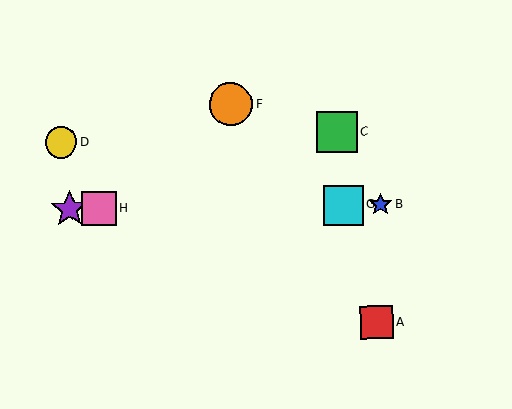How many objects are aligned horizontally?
4 objects (B, E, G, H) are aligned horizontally.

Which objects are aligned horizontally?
Objects B, E, G, H are aligned horizontally.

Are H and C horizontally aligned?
No, H is at y≈209 and C is at y≈132.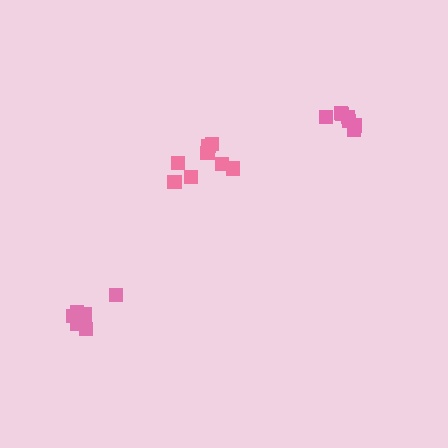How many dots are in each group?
Group 1: 7 dots, Group 2: 8 dots, Group 3: 7 dots (22 total).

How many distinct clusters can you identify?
There are 3 distinct clusters.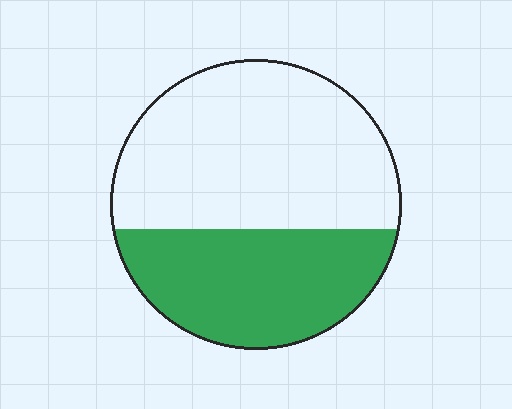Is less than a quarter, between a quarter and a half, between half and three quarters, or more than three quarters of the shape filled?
Between a quarter and a half.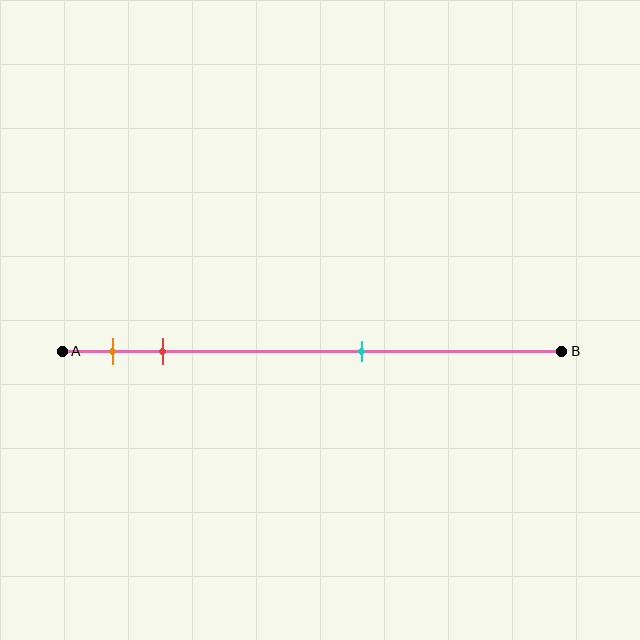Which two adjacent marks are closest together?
The orange and red marks are the closest adjacent pair.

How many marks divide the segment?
There are 3 marks dividing the segment.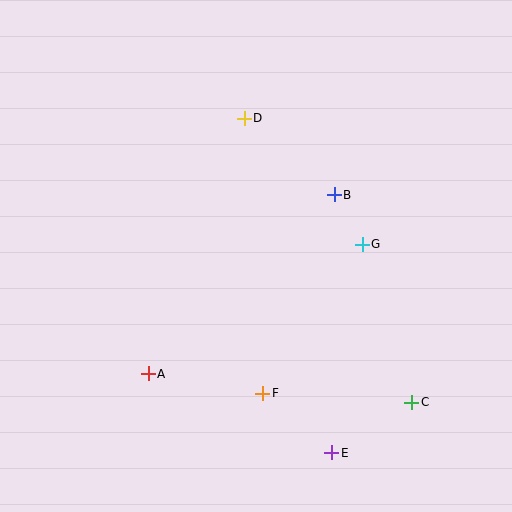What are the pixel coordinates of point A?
Point A is at (148, 374).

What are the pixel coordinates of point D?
Point D is at (244, 118).